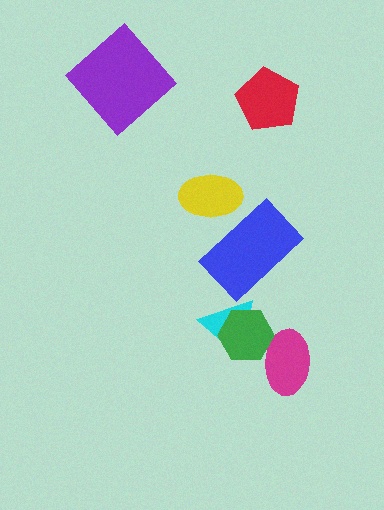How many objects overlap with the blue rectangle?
1 object overlaps with the blue rectangle.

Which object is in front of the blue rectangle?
The yellow ellipse is in front of the blue rectangle.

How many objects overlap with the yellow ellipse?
1 object overlaps with the yellow ellipse.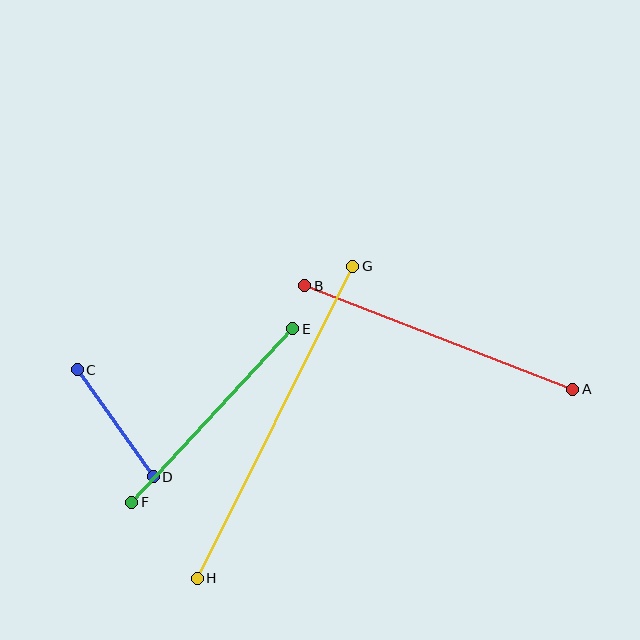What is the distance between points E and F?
The distance is approximately 236 pixels.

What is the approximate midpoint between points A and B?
The midpoint is at approximately (439, 338) pixels.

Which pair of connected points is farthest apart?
Points G and H are farthest apart.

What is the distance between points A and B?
The distance is approximately 287 pixels.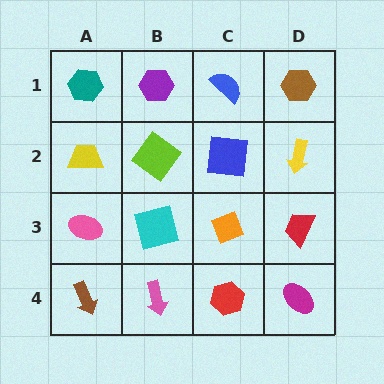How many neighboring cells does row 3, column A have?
3.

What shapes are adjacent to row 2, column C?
A blue semicircle (row 1, column C), an orange diamond (row 3, column C), a lime diamond (row 2, column B), a yellow arrow (row 2, column D).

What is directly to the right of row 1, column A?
A purple hexagon.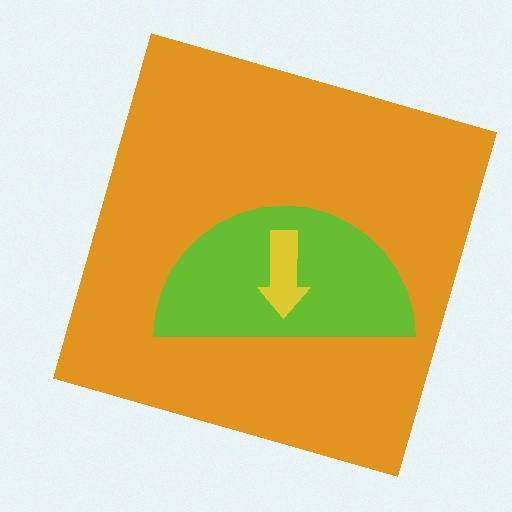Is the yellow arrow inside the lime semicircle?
Yes.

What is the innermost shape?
The yellow arrow.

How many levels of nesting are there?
3.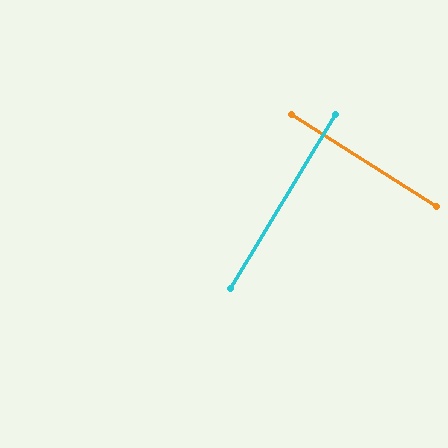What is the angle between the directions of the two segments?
Approximately 89 degrees.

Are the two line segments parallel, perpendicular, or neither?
Perpendicular — they meet at approximately 89°.